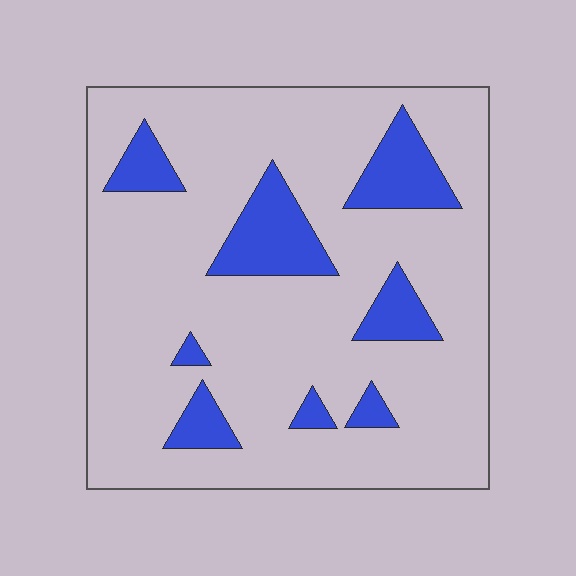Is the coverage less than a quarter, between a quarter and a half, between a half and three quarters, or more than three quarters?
Less than a quarter.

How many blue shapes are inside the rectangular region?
8.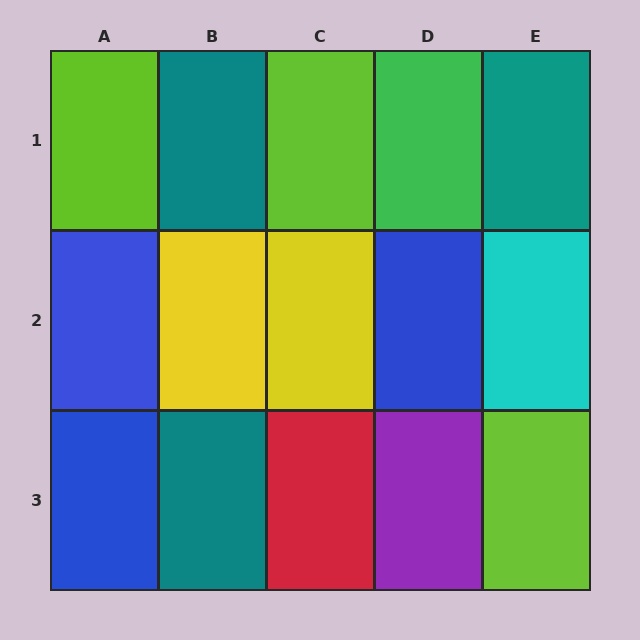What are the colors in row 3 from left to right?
Blue, teal, red, purple, lime.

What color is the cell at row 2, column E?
Cyan.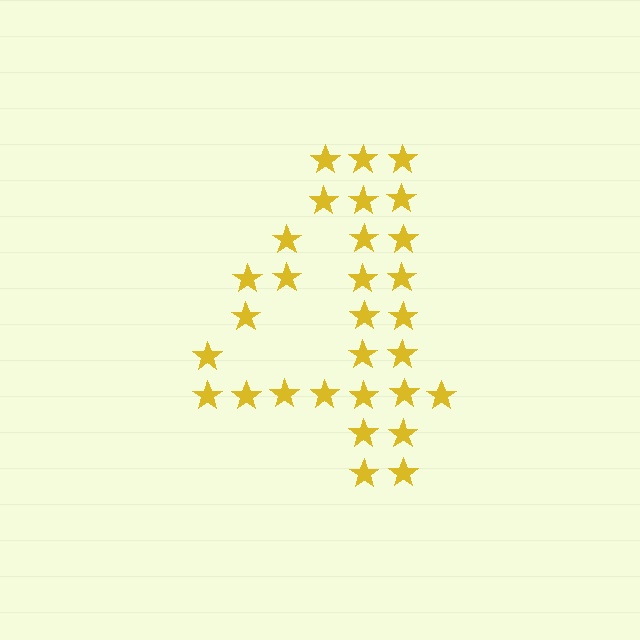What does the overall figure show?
The overall figure shows the digit 4.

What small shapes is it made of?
It is made of small stars.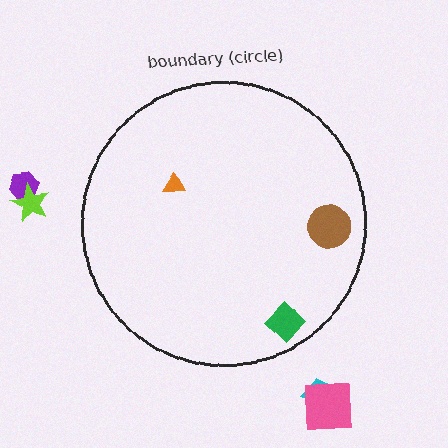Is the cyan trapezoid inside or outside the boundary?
Outside.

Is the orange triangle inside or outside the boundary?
Inside.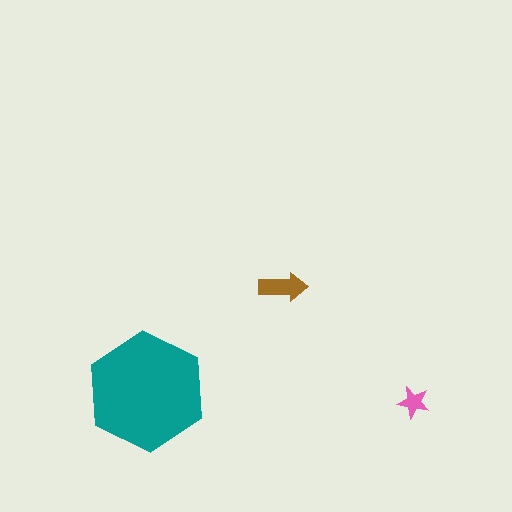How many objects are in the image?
There are 3 objects in the image.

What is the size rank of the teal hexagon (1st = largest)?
1st.